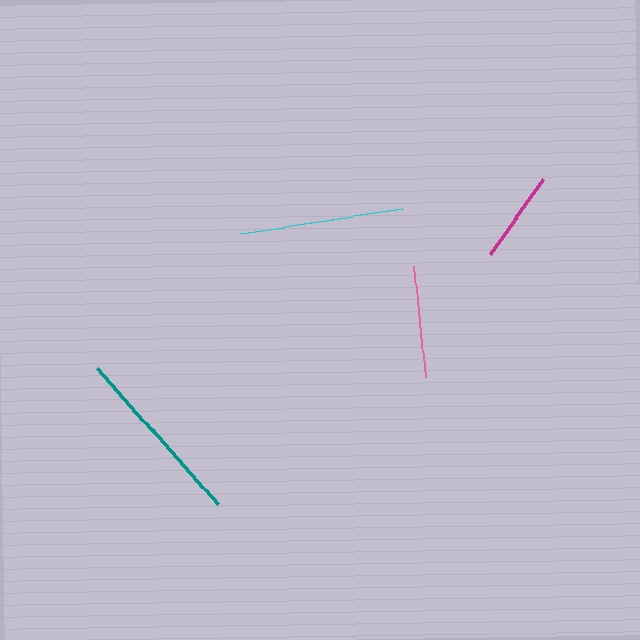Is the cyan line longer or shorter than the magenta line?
The cyan line is longer than the magenta line.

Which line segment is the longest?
The teal line is the longest at approximately 182 pixels.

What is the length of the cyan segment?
The cyan segment is approximately 163 pixels long.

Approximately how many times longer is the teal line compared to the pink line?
The teal line is approximately 1.6 times the length of the pink line.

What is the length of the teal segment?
The teal segment is approximately 182 pixels long.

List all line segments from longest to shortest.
From longest to shortest: teal, cyan, pink, magenta.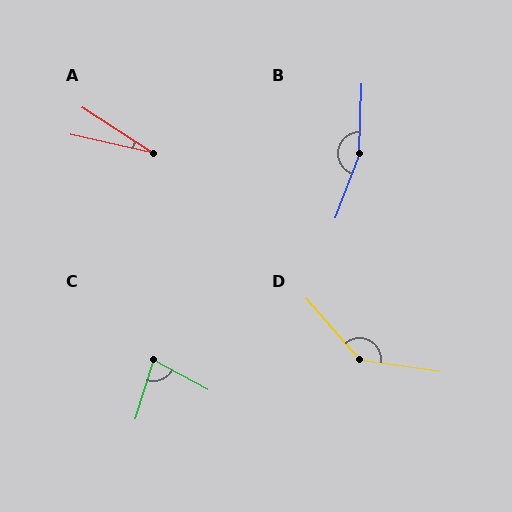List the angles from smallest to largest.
A (20°), C (79°), D (139°), B (162°).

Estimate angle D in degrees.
Approximately 139 degrees.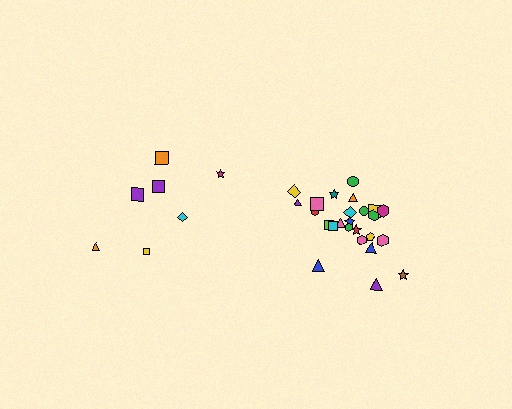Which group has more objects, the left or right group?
The right group.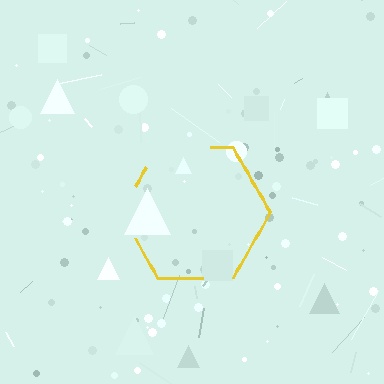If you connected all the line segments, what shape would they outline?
They would outline a hexagon.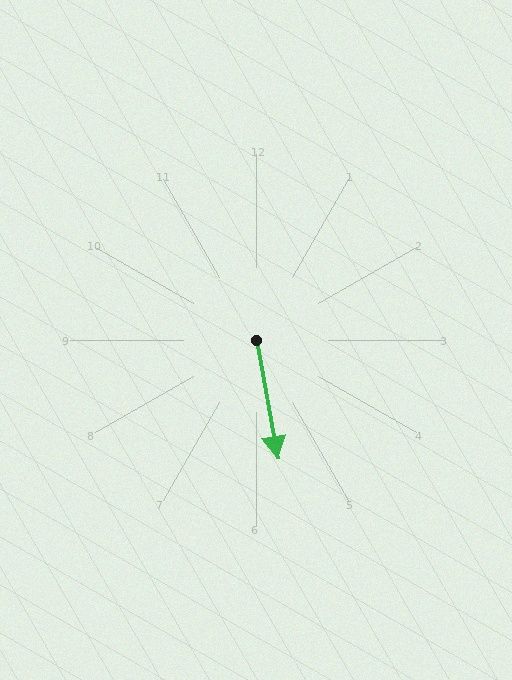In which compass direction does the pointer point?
South.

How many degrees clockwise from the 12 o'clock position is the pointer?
Approximately 170 degrees.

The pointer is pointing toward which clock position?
Roughly 6 o'clock.